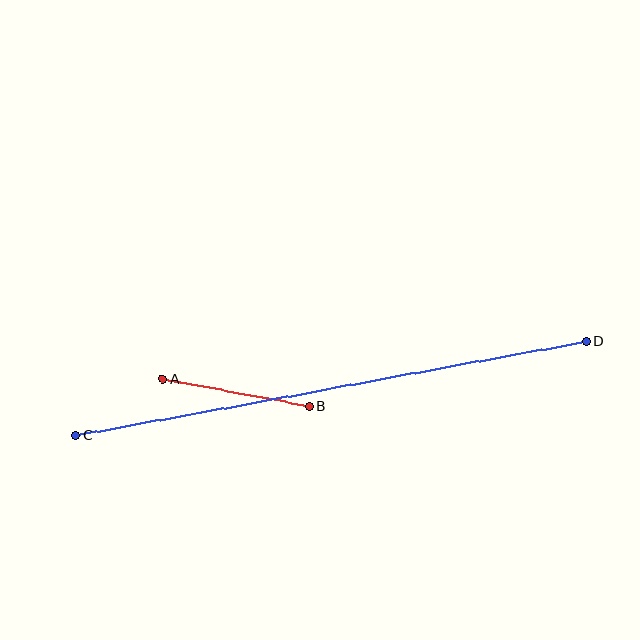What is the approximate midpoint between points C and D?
The midpoint is at approximately (331, 388) pixels.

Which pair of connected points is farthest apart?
Points C and D are farthest apart.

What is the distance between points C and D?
The distance is approximately 519 pixels.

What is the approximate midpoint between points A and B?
The midpoint is at approximately (236, 392) pixels.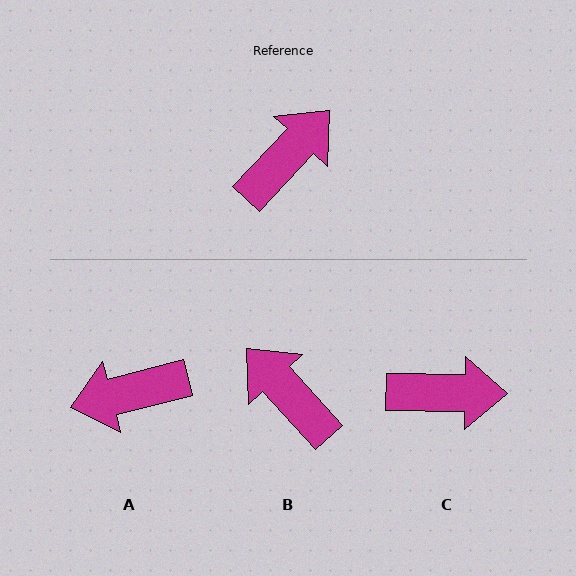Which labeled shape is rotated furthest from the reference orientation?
A, about 148 degrees away.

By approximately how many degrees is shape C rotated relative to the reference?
Approximately 47 degrees clockwise.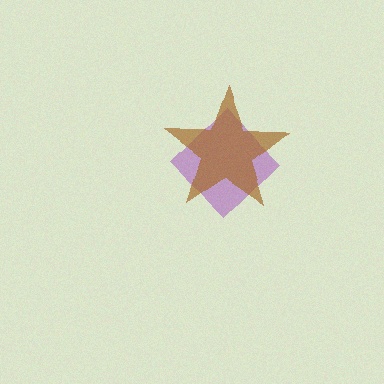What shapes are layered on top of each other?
The layered shapes are: a purple diamond, a brown star.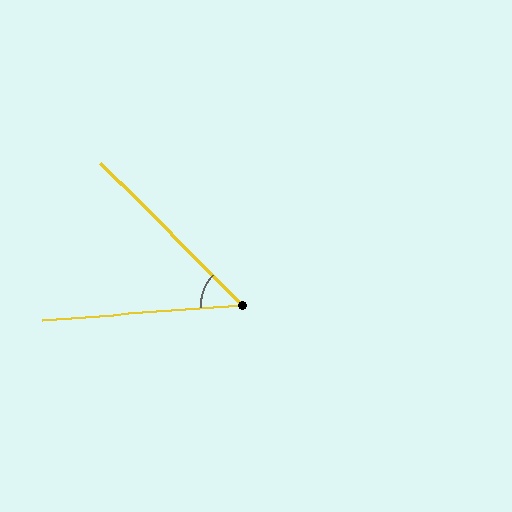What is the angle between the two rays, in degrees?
Approximately 49 degrees.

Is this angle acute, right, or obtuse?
It is acute.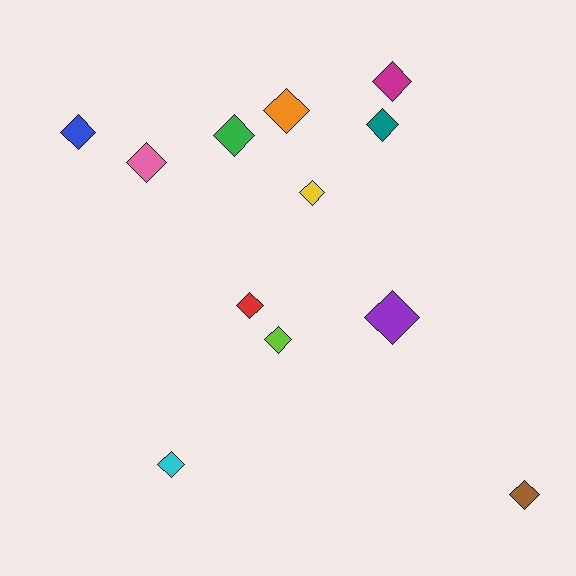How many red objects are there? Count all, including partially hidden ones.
There is 1 red object.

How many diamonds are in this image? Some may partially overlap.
There are 12 diamonds.